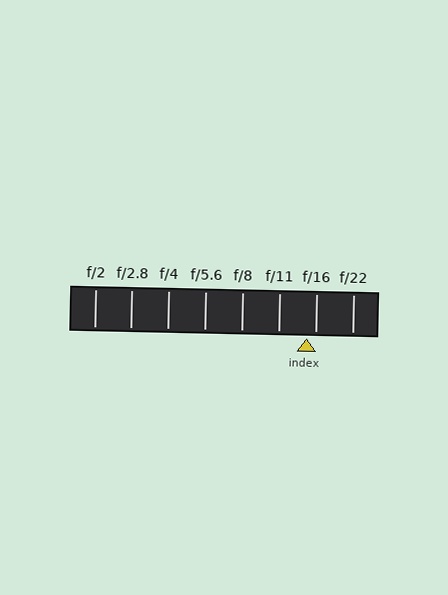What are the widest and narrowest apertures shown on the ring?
The widest aperture shown is f/2 and the narrowest is f/22.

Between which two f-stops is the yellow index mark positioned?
The index mark is between f/11 and f/16.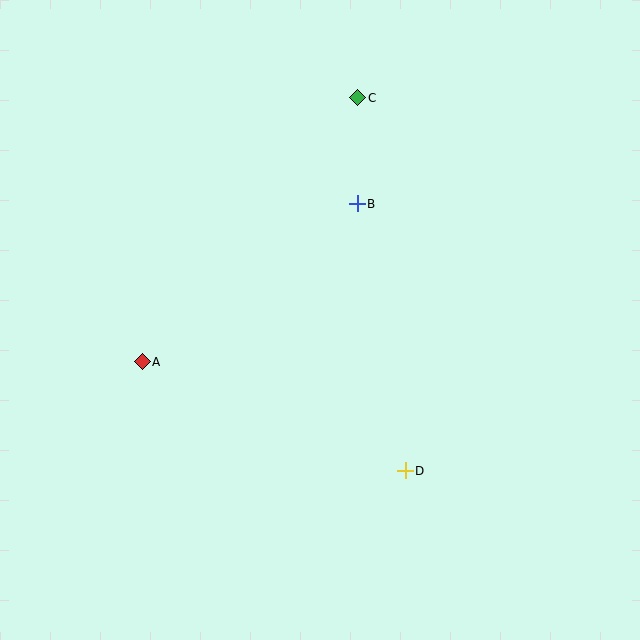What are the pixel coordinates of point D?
Point D is at (405, 471).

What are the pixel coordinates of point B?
Point B is at (357, 204).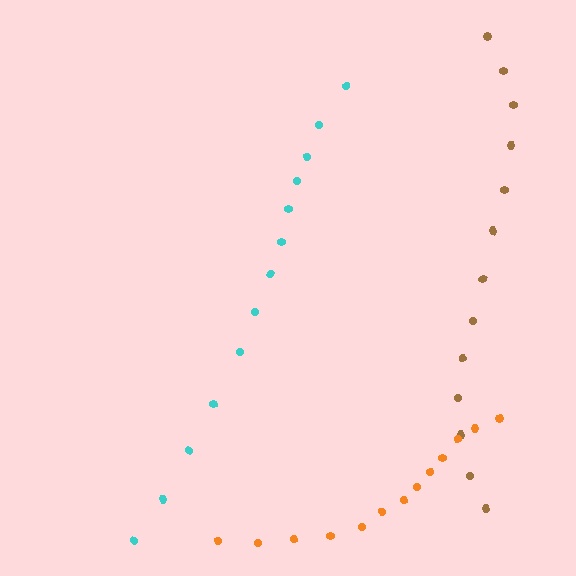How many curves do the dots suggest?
There are 3 distinct paths.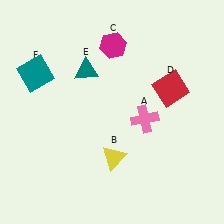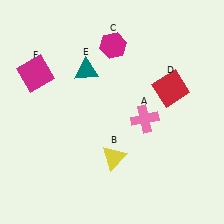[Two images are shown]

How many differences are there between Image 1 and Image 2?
There is 1 difference between the two images.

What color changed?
The square (F) changed from teal in Image 1 to magenta in Image 2.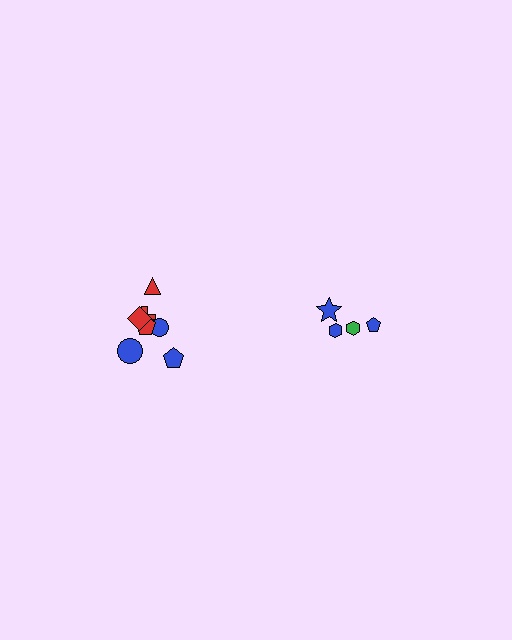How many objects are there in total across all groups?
There are 11 objects.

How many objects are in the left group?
There are 7 objects.